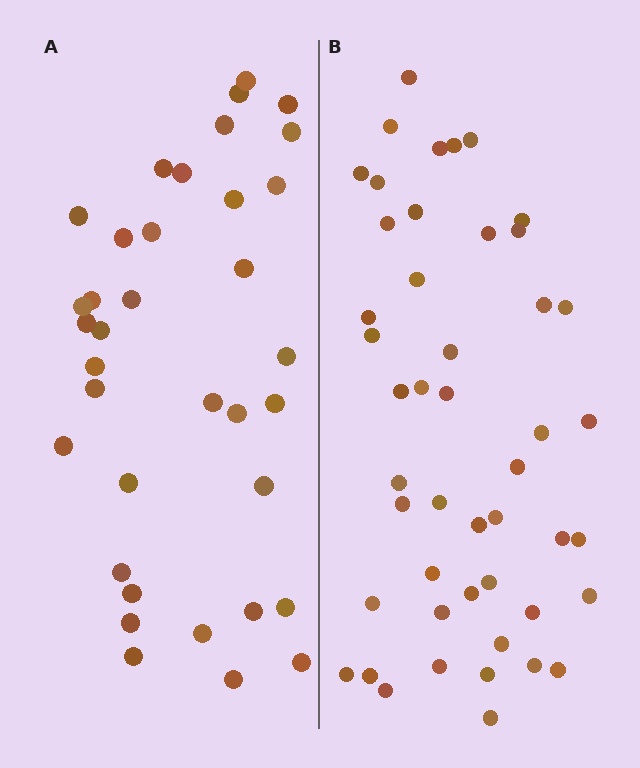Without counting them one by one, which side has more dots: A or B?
Region B (the right region) has more dots.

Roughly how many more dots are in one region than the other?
Region B has roughly 12 or so more dots than region A.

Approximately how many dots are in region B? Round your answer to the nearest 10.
About 50 dots. (The exact count is 47, which rounds to 50.)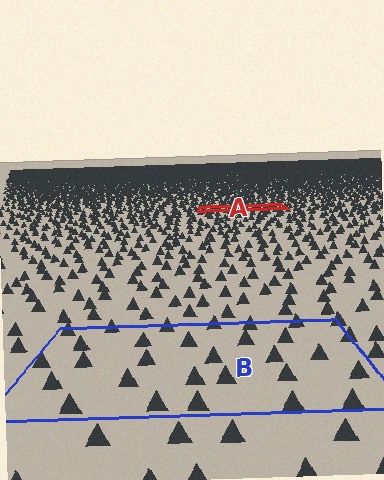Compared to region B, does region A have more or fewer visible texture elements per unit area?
Region A has more texture elements per unit area — they are packed more densely because it is farther away.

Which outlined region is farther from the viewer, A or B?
Region A is farther from the viewer — the texture elements inside it appear smaller and more densely packed.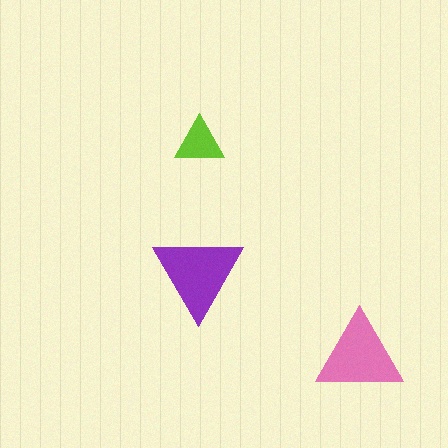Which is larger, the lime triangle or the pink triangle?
The pink one.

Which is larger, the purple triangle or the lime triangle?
The purple one.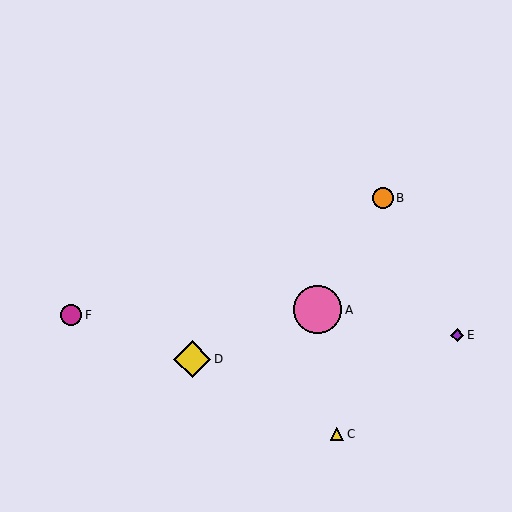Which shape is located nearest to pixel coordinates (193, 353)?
The yellow diamond (labeled D) at (192, 359) is nearest to that location.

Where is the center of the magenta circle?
The center of the magenta circle is at (71, 315).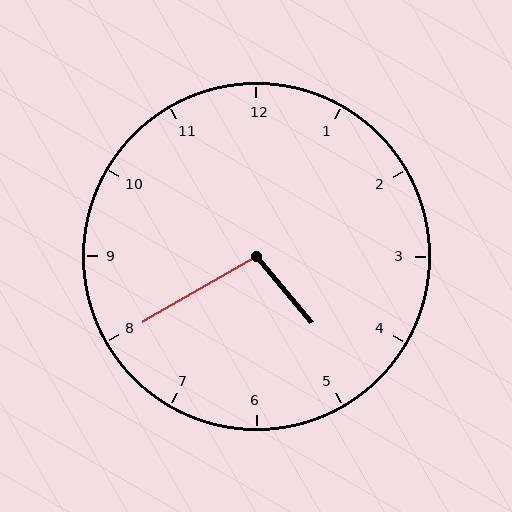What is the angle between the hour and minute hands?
Approximately 100 degrees.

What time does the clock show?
4:40.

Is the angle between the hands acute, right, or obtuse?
It is obtuse.